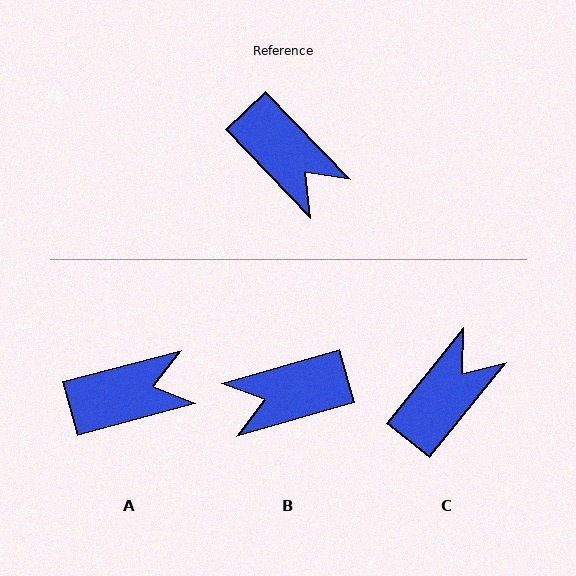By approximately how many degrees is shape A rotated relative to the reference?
Approximately 61 degrees counter-clockwise.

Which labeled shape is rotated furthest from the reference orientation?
B, about 118 degrees away.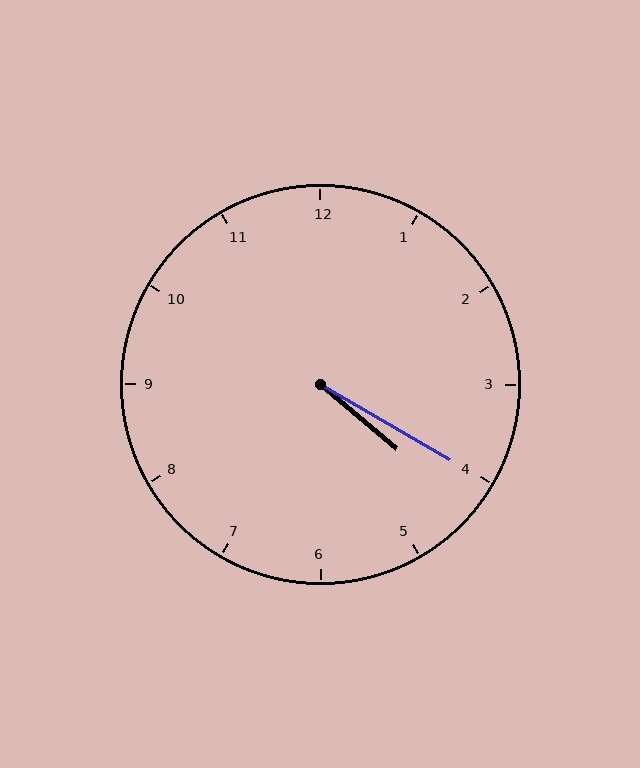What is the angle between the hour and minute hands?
Approximately 10 degrees.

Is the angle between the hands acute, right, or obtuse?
It is acute.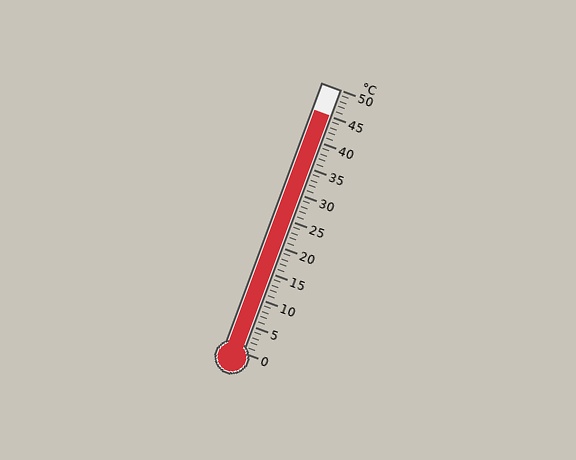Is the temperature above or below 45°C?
The temperature is at 45°C.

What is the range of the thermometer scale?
The thermometer scale ranges from 0°C to 50°C.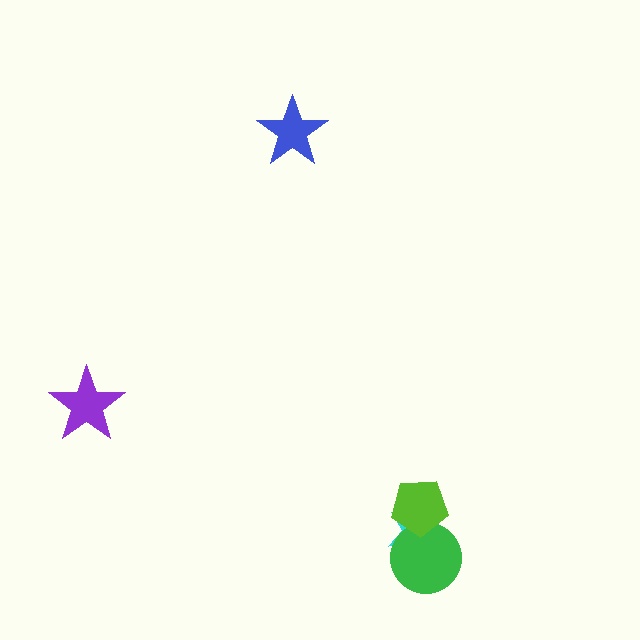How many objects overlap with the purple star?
0 objects overlap with the purple star.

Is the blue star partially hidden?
No, no other shape covers it.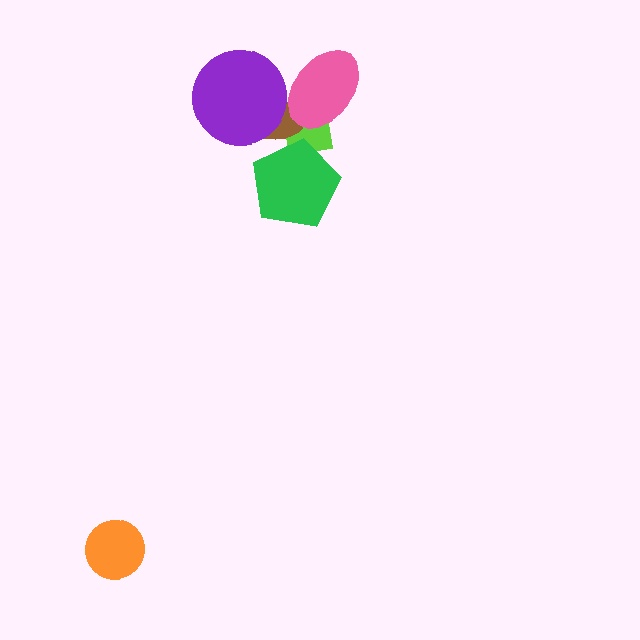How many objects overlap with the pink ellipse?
2 objects overlap with the pink ellipse.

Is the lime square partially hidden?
Yes, it is partially covered by another shape.